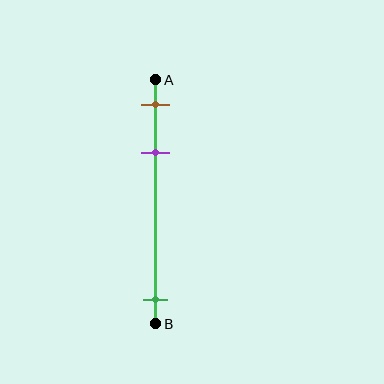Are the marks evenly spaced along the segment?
No, the marks are not evenly spaced.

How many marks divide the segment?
There are 3 marks dividing the segment.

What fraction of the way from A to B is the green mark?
The green mark is approximately 90% (0.9) of the way from A to B.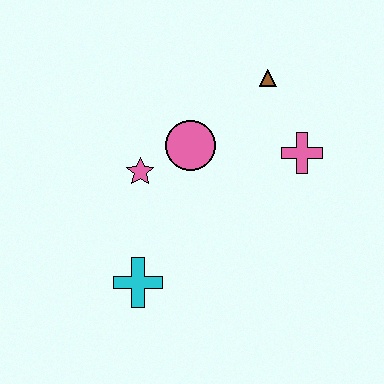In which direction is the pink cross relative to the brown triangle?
The pink cross is below the brown triangle.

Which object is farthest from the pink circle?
The cyan cross is farthest from the pink circle.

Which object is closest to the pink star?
The pink circle is closest to the pink star.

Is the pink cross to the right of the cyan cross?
Yes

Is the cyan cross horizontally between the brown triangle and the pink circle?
No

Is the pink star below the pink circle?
Yes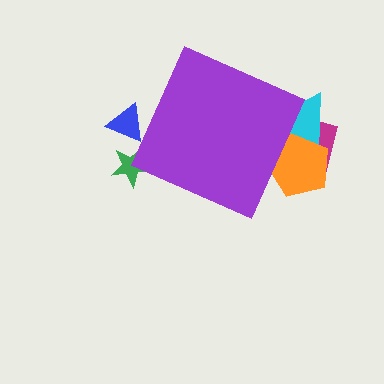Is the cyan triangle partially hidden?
Yes, the cyan triangle is partially hidden behind the purple diamond.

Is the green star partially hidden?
Yes, the green star is partially hidden behind the purple diamond.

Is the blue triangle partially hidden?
Yes, the blue triangle is partially hidden behind the purple diamond.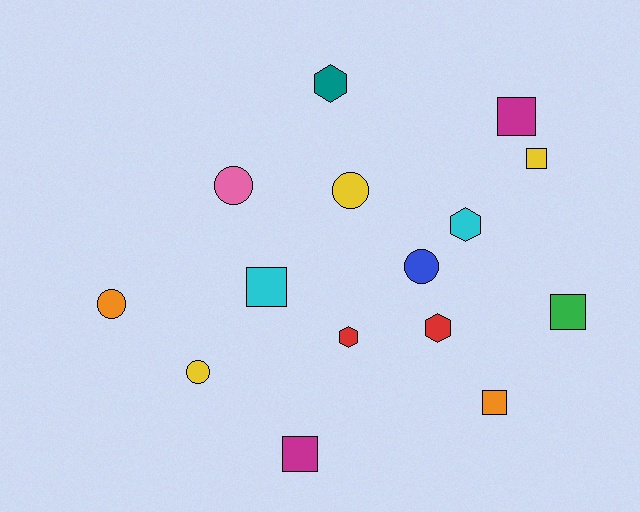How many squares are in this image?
There are 6 squares.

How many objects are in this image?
There are 15 objects.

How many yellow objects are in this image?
There are 3 yellow objects.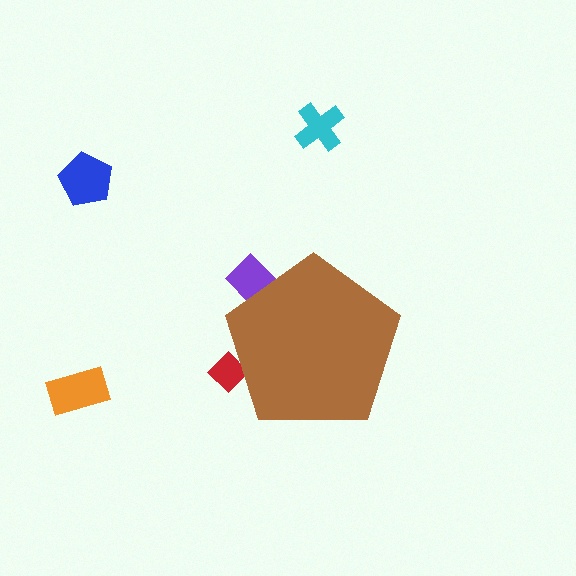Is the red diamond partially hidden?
Yes, the red diamond is partially hidden behind the brown pentagon.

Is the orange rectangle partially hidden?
No, the orange rectangle is fully visible.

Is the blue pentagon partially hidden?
No, the blue pentagon is fully visible.